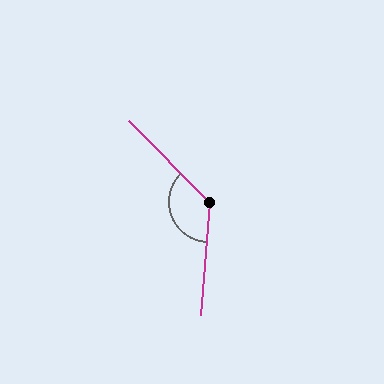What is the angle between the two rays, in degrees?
Approximately 131 degrees.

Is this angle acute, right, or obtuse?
It is obtuse.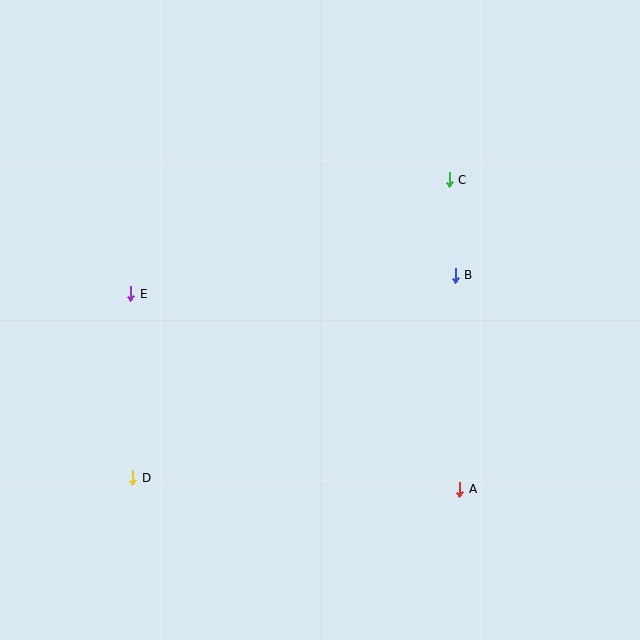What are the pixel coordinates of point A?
Point A is at (460, 489).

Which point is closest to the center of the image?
Point B at (455, 275) is closest to the center.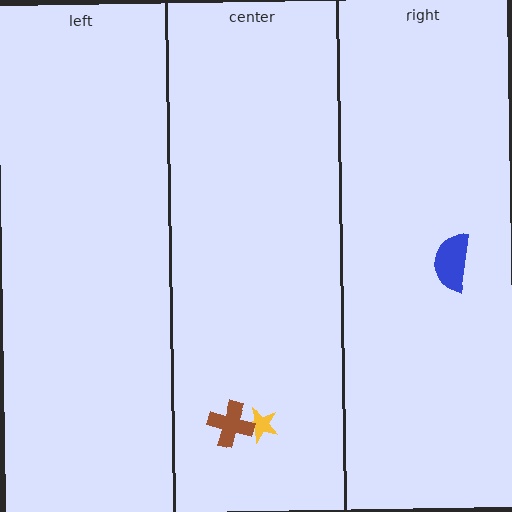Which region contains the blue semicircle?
The right region.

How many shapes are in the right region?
1.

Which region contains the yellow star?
The center region.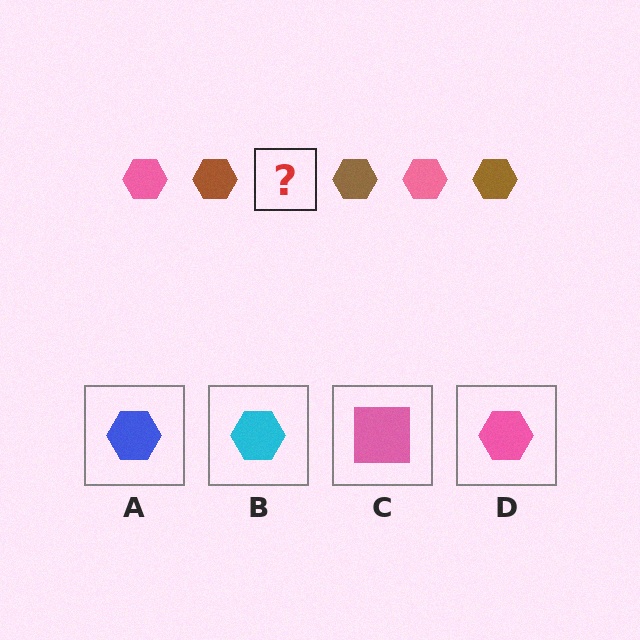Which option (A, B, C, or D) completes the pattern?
D.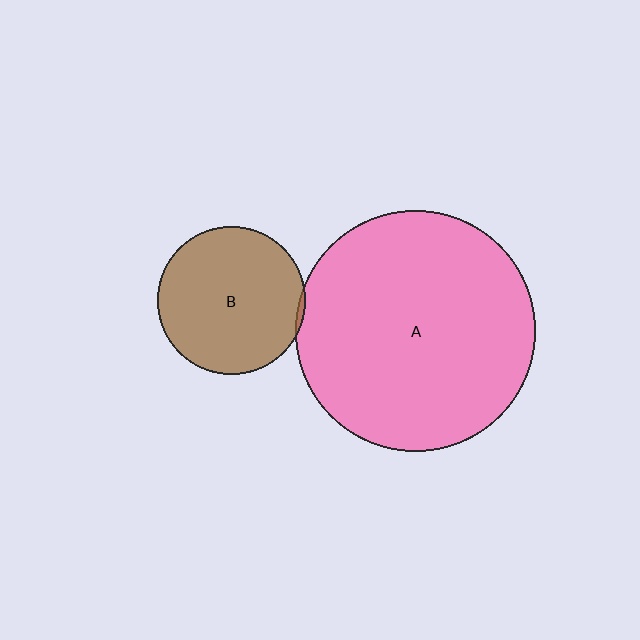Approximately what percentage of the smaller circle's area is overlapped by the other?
Approximately 5%.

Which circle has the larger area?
Circle A (pink).